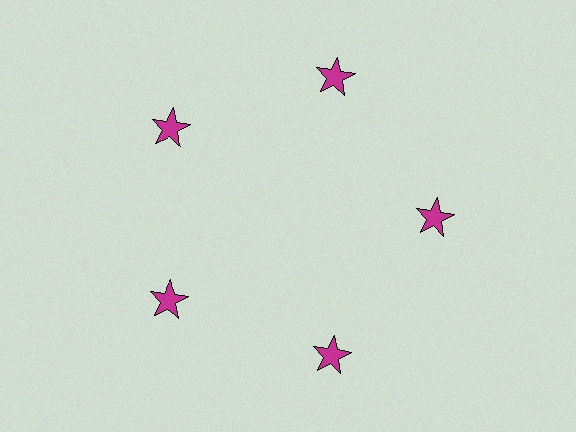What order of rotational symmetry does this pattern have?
This pattern has 5-fold rotational symmetry.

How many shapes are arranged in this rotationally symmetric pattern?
There are 5 shapes, arranged in 5 groups of 1.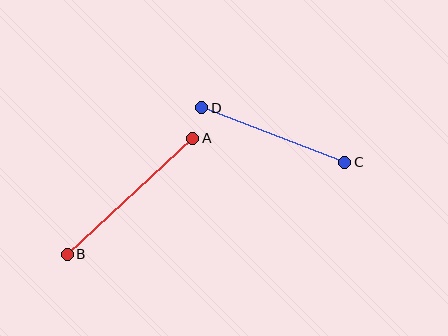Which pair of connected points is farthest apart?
Points A and B are farthest apart.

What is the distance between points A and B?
The distance is approximately 171 pixels.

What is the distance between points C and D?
The distance is approximately 153 pixels.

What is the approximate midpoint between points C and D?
The midpoint is at approximately (273, 135) pixels.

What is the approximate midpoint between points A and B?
The midpoint is at approximately (130, 196) pixels.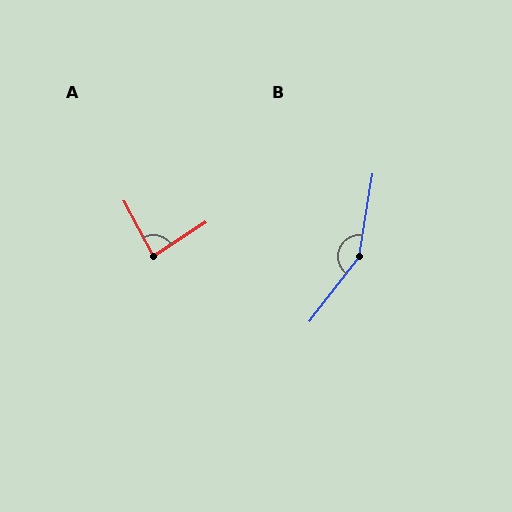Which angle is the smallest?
A, at approximately 85 degrees.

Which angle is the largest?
B, at approximately 152 degrees.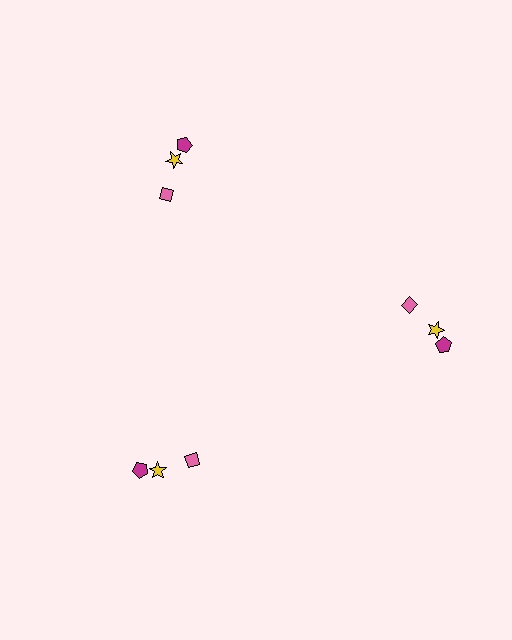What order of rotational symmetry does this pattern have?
This pattern has 3-fold rotational symmetry.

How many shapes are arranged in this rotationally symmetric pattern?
There are 9 shapes, arranged in 3 groups of 3.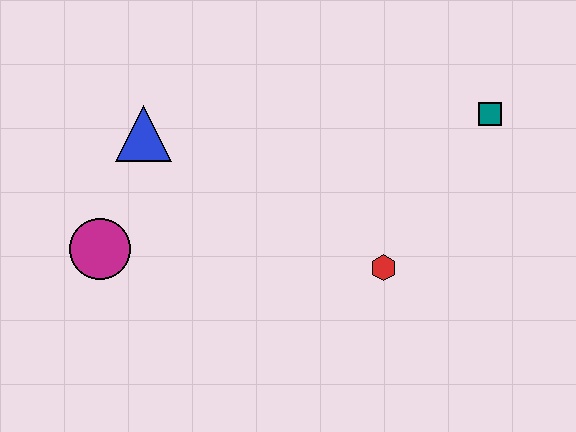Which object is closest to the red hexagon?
The teal square is closest to the red hexagon.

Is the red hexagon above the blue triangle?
No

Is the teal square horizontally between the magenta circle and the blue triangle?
No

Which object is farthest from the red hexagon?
The magenta circle is farthest from the red hexagon.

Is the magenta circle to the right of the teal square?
No